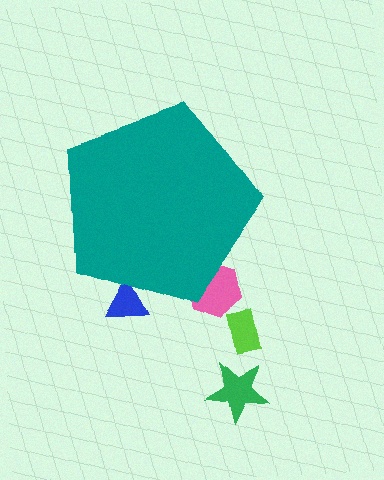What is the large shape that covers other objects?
A teal pentagon.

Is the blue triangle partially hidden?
Yes, the blue triangle is partially hidden behind the teal pentagon.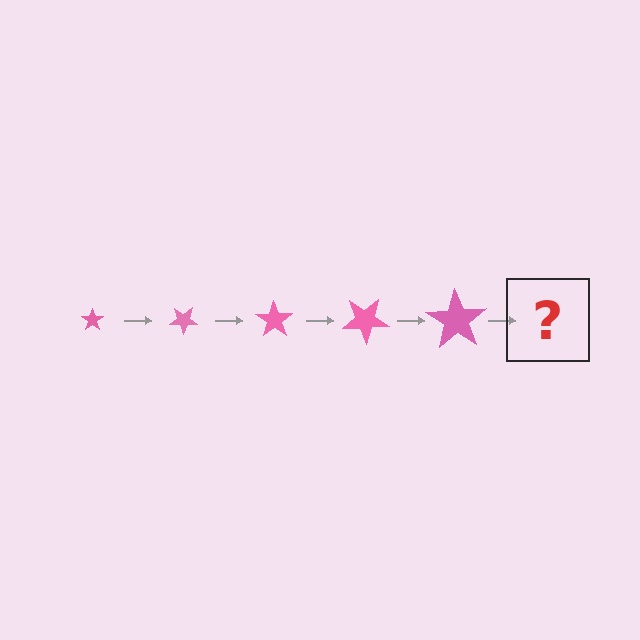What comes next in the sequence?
The next element should be a star, larger than the previous one and rotated 175 degrees from the start.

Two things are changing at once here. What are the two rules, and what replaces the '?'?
The two rules are that the star grows larger each step and it rotates 35 degrees each step. The '?' should be a star, larger than the previous one and rotated 175 degrees from the start.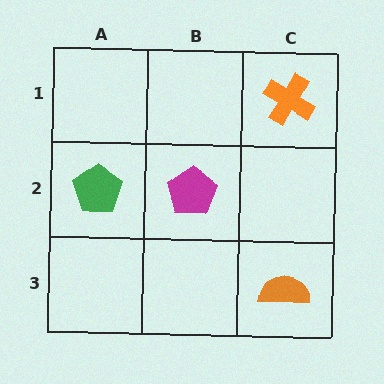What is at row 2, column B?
A magenta pentagon.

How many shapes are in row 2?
2 shapes.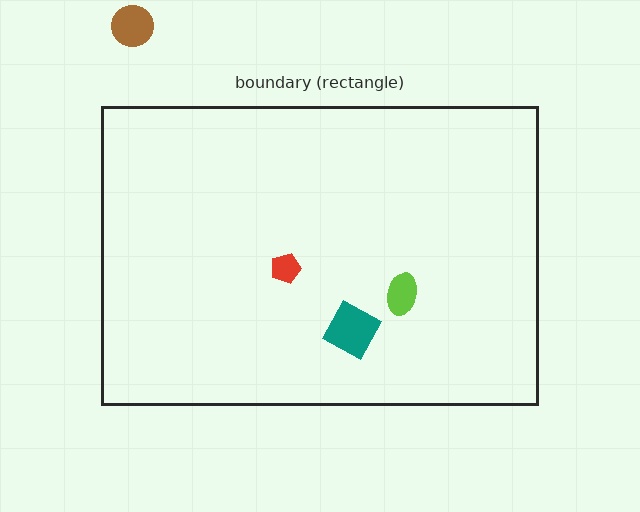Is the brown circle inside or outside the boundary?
Outside.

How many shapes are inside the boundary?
3 inside, 1 outside.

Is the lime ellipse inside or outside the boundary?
Inside.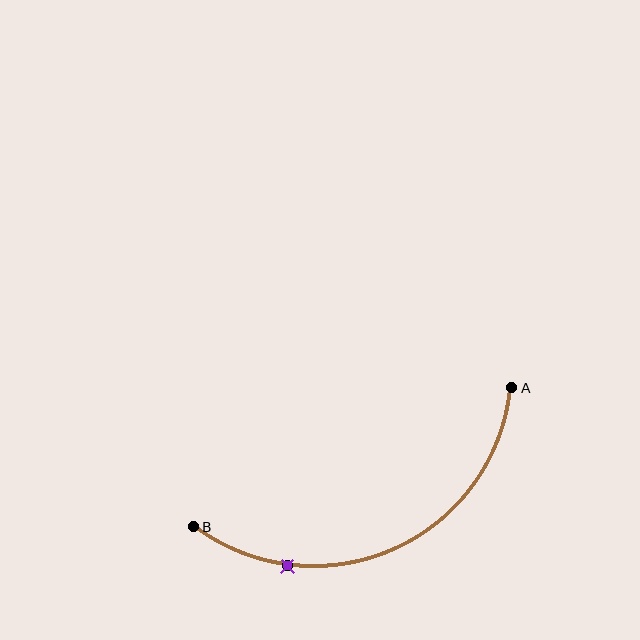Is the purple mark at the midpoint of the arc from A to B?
No. The purple mark lies on the arc but is closer to endpoint B. The arc midpoint would be at the point on the curve equidistant along the arc from both A and B.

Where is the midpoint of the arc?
The arc midpoint is the point on the curve farthest from the straight line joining A and B. It sits below that line.